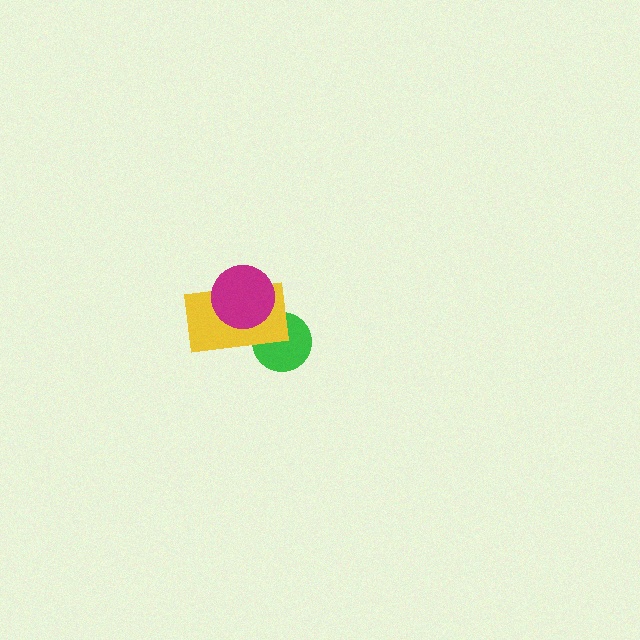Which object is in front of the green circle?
The yellow rectangle is in front of the green circle.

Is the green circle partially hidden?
Yes, it is partially covered by another shape.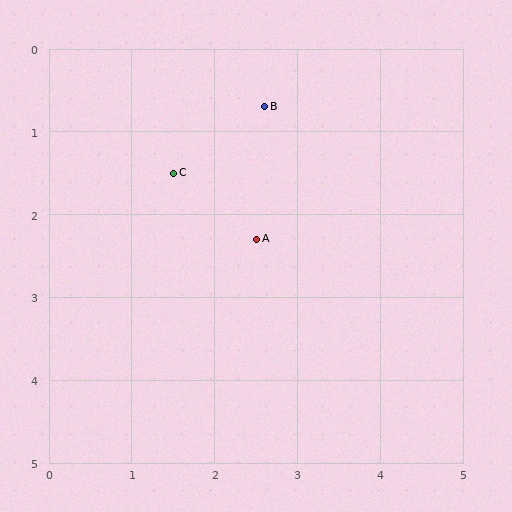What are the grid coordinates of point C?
Point C is at approximately (1.5, 1.5).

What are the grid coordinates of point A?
Point A is at approximately (2.5, 2.3).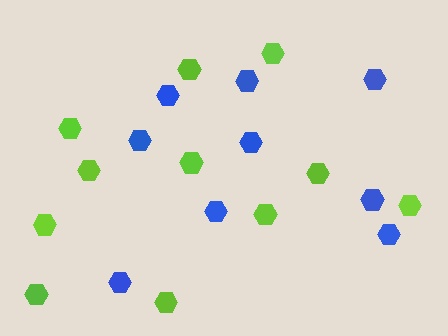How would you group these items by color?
There are 2 groups: one group of blue hexagons (9) and one group of lime hexagons (11).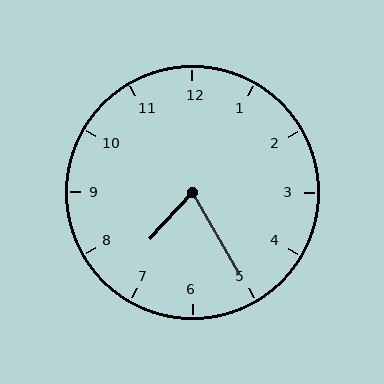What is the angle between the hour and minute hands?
Approximately 72 degrees.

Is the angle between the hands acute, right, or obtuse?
It is acute.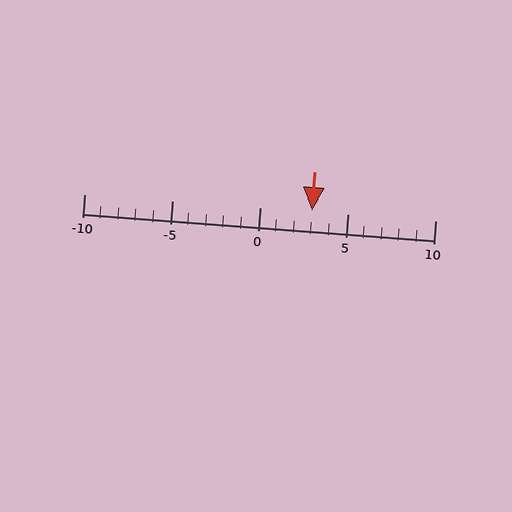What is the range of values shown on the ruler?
The ruler shows values from -10 to 10.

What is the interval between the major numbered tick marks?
The major tick marks are spaced 5 units apart.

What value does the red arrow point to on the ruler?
The red arrow points to approximately 3.